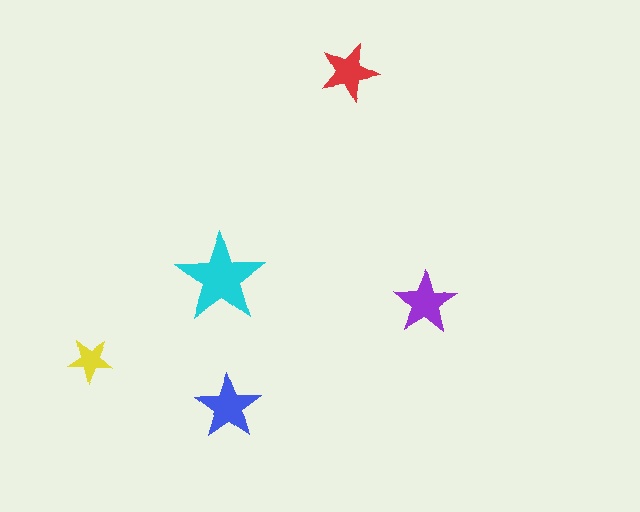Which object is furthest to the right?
The purple star is rightmost.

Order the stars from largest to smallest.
the cyan one, the blue one, the purple one, the red one, the yellow one.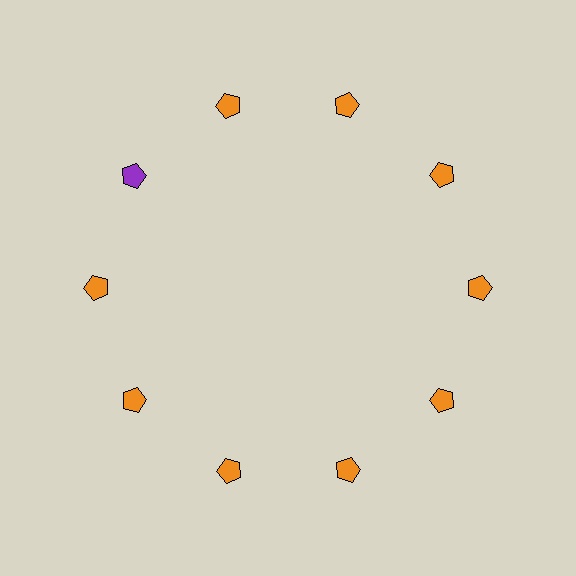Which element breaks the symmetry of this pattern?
The purple pentagon at roughly the 10 o'clock position breaks the symmetry. All other shapes are orange pentagons.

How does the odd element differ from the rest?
It has a different color: purple instead of orange.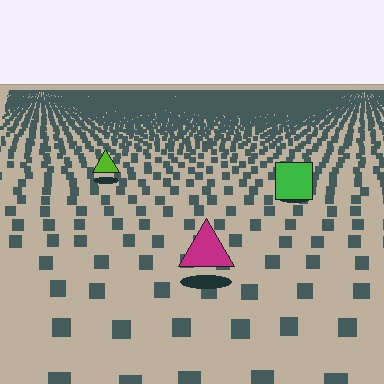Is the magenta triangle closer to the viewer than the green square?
Yes. The magenta triangle is closer — you can tell from the texture gradient: the ground texture is coarser near it.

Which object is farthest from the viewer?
The lime triangle is farthest from the viewer. It appears smaller and the ground texture around it is denser.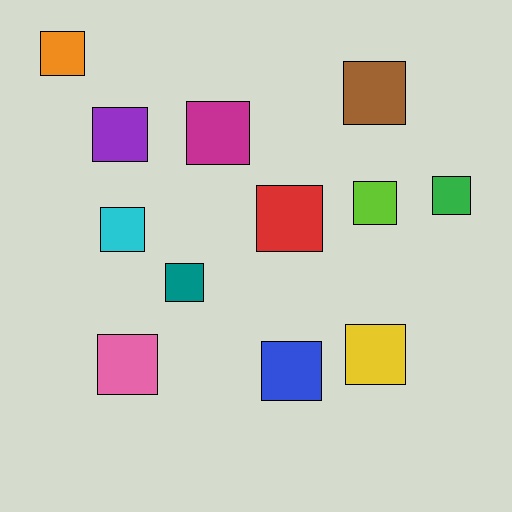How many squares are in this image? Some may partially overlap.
There are 12 squares.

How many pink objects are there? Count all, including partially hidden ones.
There is 1 pink object.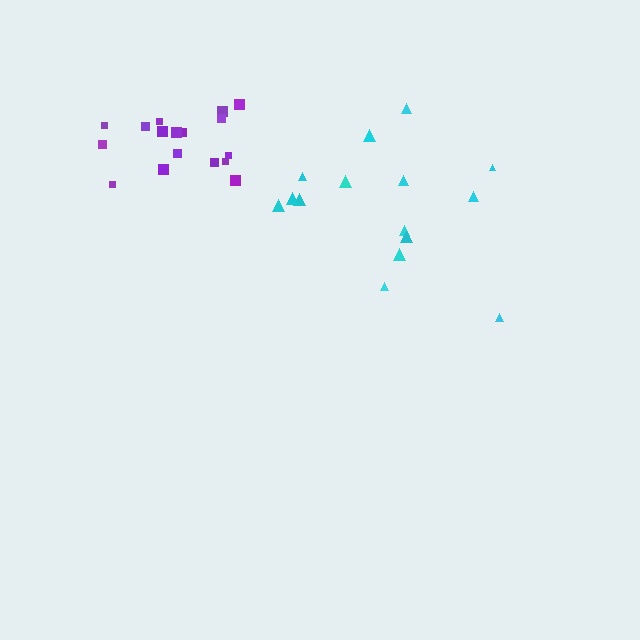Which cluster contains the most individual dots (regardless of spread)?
Purple (17).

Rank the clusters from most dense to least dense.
purple, cyan.